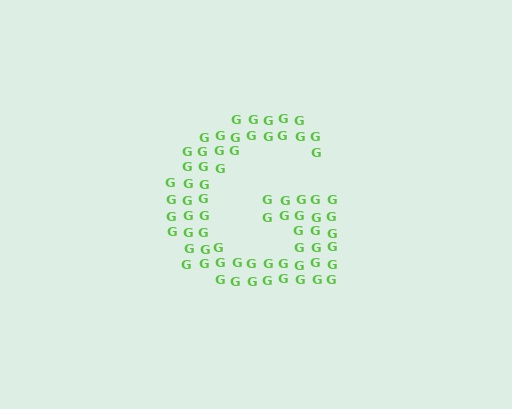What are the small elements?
The small elements are letter G's.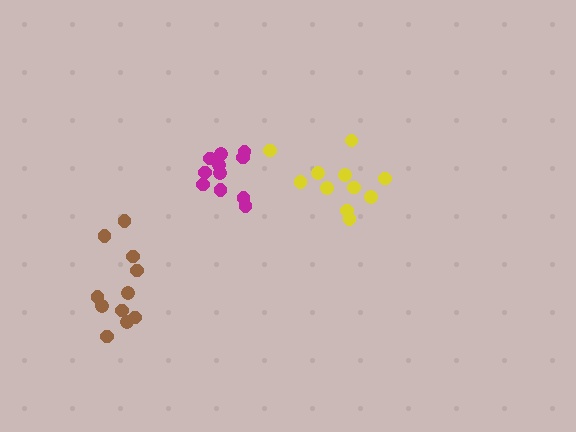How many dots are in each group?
Group 1: 11 dots, Group 2: 11 dots, Group 3: 11 dots (33 total).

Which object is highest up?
The magenta cluster is topmost.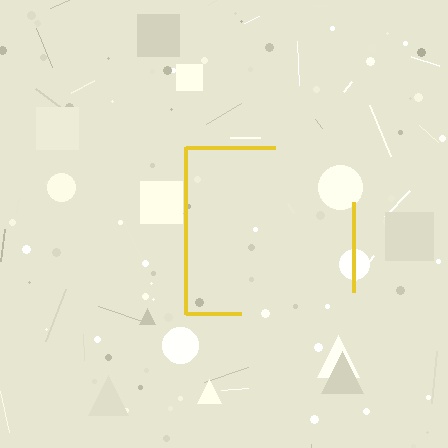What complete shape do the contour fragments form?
The contour fragments form a square.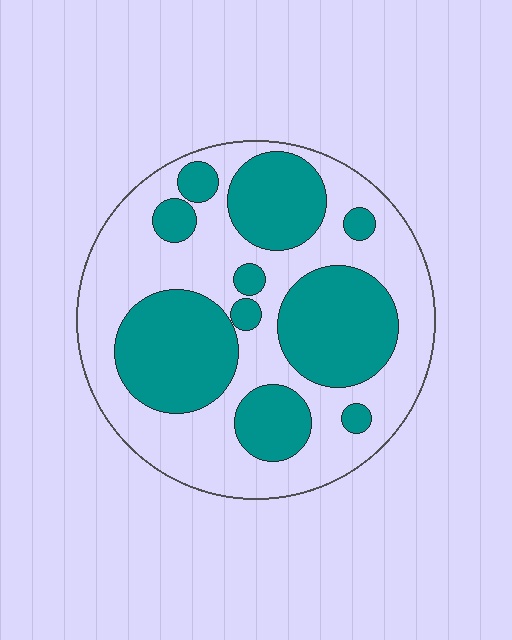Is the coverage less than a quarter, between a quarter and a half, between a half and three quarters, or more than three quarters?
Between a quarter and a half.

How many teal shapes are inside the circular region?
10.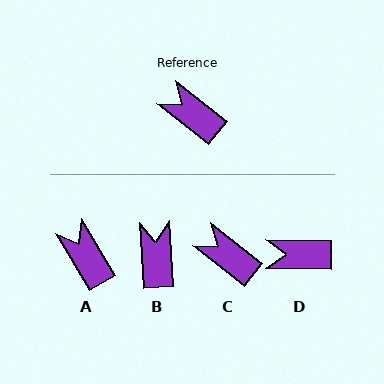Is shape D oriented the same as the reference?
No, it is off by about 37 degrees.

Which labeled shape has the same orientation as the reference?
C.